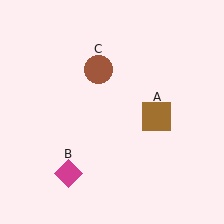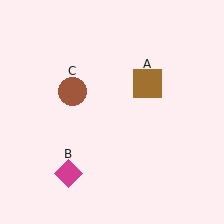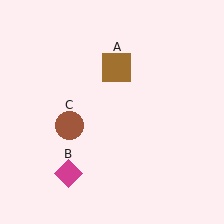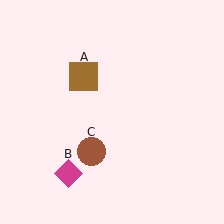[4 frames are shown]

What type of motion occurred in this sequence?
The brown square (object A), brown circle (object C) rotated counterclockwise around the center of the scene.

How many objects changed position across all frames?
2 objects changed position: brown square (object A), brown circle (object C).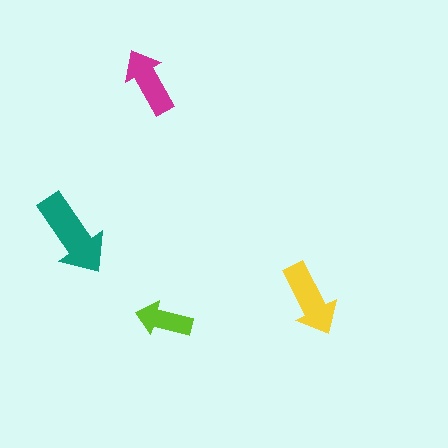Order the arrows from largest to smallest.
the teal one, the yellow one, the magenta one, the lime one.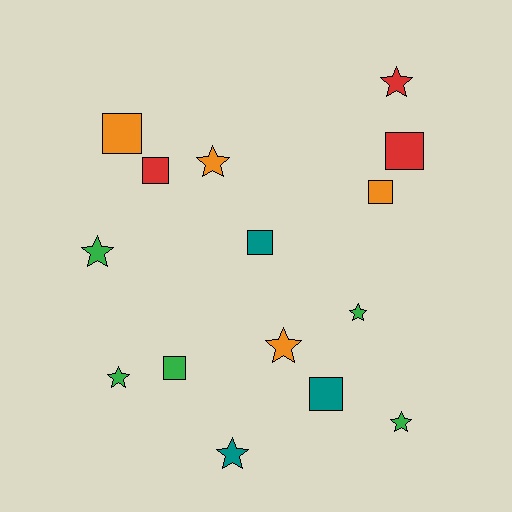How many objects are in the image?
There are 15 objects.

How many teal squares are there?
There are 2 teal squares.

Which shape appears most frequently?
Star, with 8 objects.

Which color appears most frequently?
Green, with 5 objects.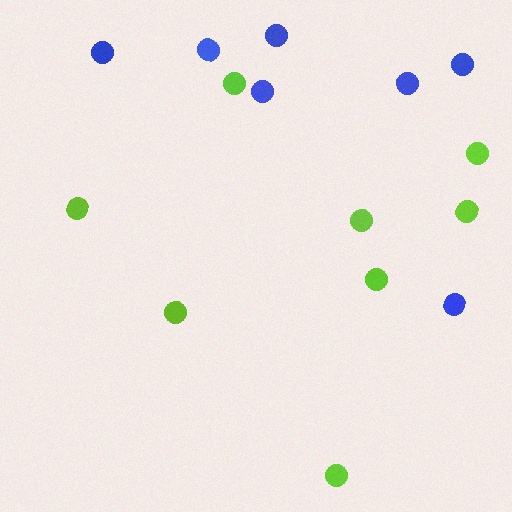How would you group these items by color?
There are 2 groups: one group of blue circles (7) and one group of lime circles (8).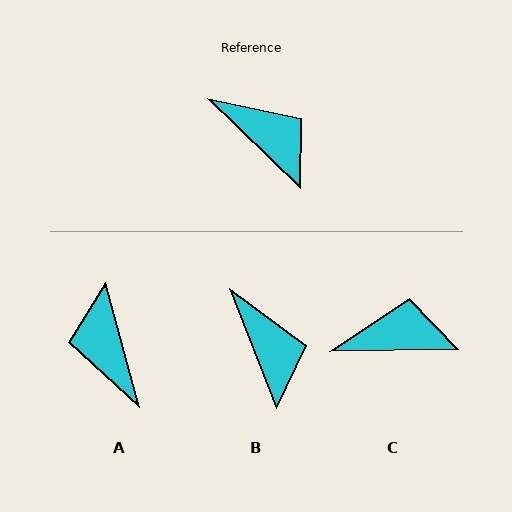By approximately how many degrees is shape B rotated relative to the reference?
Approximately 25 degrees clockwise.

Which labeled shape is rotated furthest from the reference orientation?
A, about 149 degrees away.